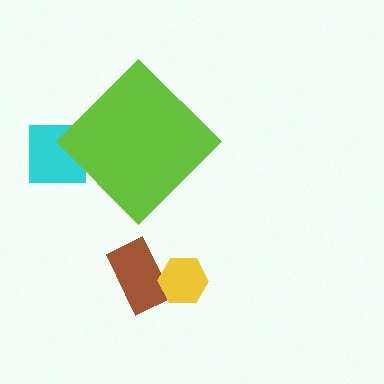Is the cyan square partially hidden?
Yes, the cyan square is partially hidden behind the lime diamond.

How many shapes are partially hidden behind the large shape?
1 shape is partially hidden.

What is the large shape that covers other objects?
A lime diamond.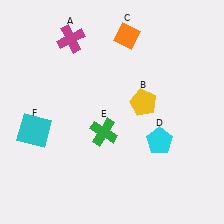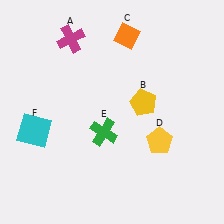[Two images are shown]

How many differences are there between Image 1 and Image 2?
There is 1 difference between the two images.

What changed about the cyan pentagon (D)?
In Image 1, D is cyan. In Image 2, it changed to yellow.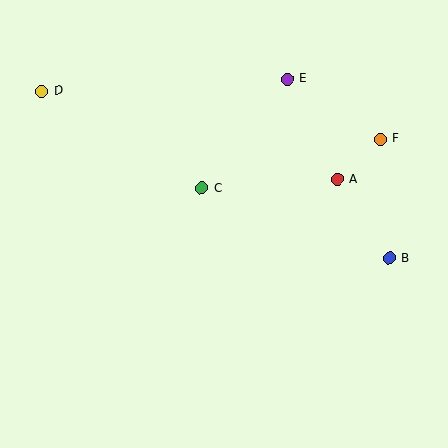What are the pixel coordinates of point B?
Point B is at (389, 258).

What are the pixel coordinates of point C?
Point C is at (202, 188).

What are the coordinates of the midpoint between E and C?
The midpoint between E and C is at (245, 134).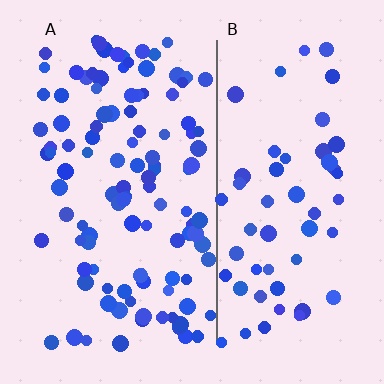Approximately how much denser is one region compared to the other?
Approximately 1.9× — region A over region B.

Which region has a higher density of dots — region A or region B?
A (the left).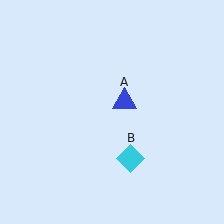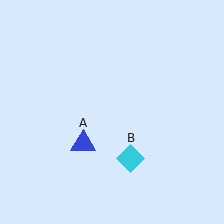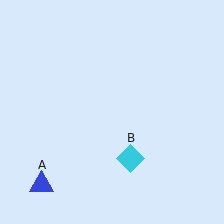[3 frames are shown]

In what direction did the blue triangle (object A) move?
The blue triangle (object A) moved down and to the left.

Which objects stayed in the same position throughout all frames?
Cyan diamond (object B) remained stationary.